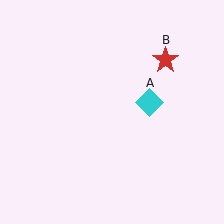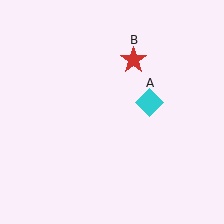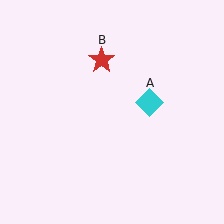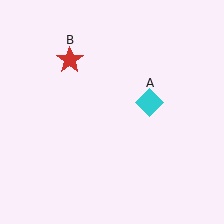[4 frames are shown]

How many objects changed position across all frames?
1 object changed position: red star (object B).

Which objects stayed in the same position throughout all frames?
Cyan diamond (object A) remained stationary.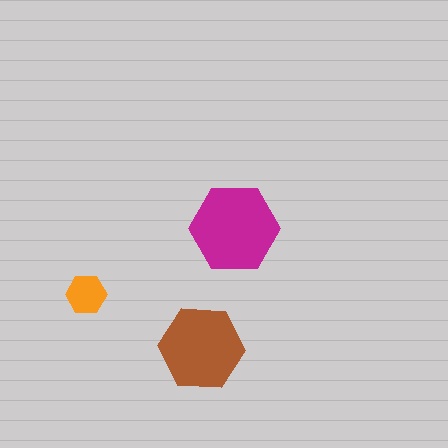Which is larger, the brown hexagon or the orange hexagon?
The brown one.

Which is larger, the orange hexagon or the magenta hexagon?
The magenta one.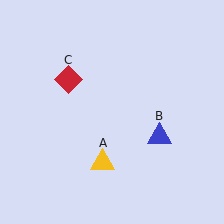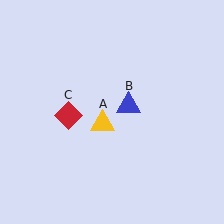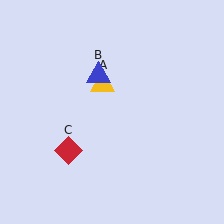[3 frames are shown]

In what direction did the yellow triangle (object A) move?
The yellow triangle (object A) moved up.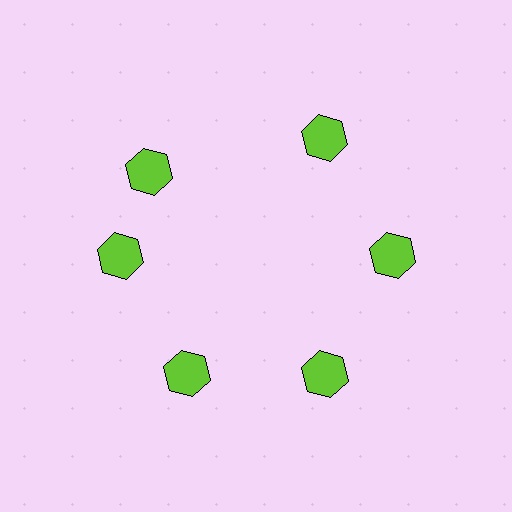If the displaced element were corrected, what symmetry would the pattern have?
It would have 6-fold rotational symmetry — the pattern would map onto itself every 60 degrees.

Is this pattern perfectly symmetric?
No. The 6 lime hexagons are arranged in a ring, but one element near the 11 o'clock position is rotated out of alignment along the ring, breaking the 6-fold rotational symmetry.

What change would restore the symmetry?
The symmetry would be restored by rotating it back into even spacing with its neighbors so that all 6 hexagons sit at equal angles and equal distance from the center.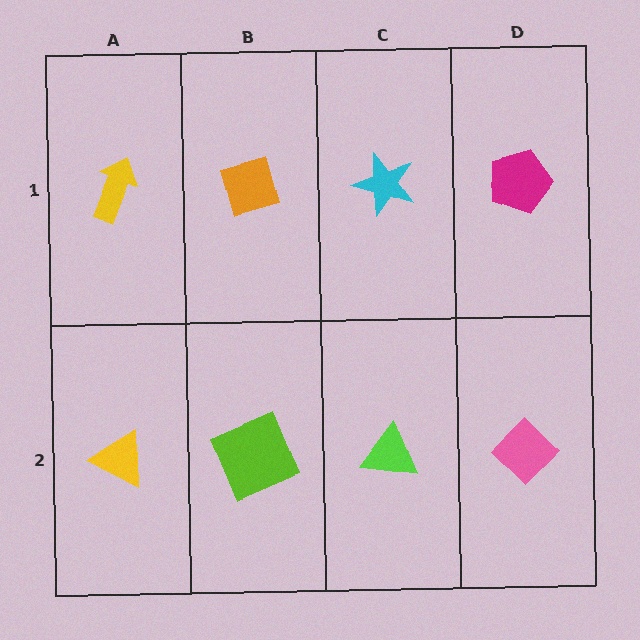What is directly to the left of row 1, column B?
A yellow arrow.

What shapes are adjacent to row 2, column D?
A magenta pentagon (row 1, column D), a lime triangle (row 2, column C).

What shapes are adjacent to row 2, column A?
A yellow arrow (row 1, column A), a lime square (row 2, column B).